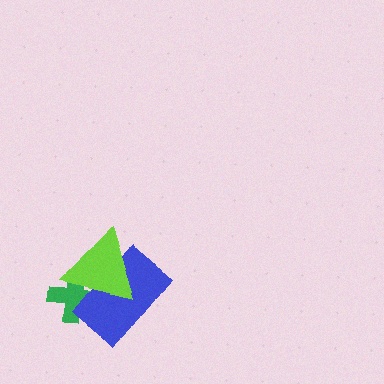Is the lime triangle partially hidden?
No, no other shape covers it.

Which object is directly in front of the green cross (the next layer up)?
The blue rectangle is directly in front of the green cross.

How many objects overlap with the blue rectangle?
2 objects overlap with the blue rectangle.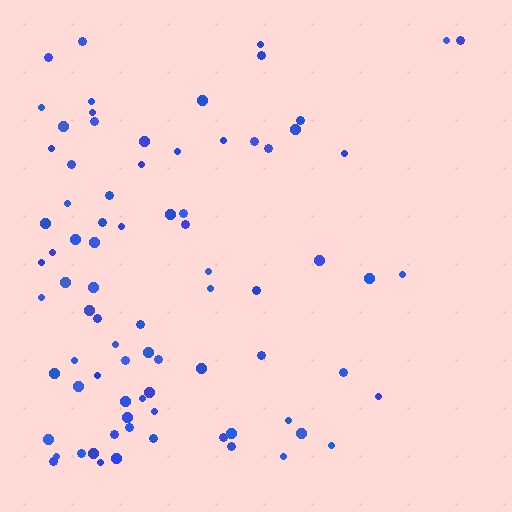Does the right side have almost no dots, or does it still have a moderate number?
Still a moderate number, just noticeably fewer than the left.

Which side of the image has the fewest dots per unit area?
The right.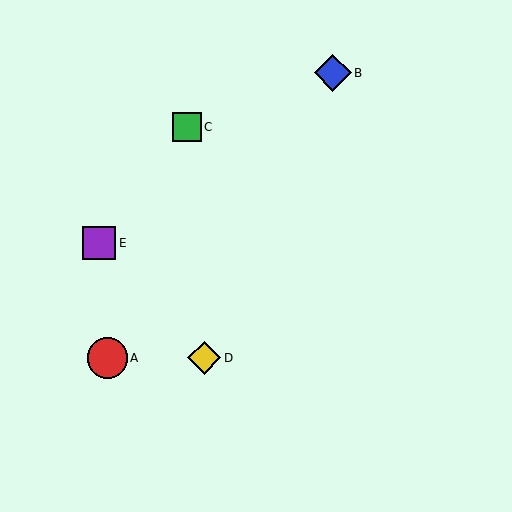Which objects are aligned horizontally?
Objects A, D are aligned horizontally.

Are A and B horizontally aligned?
No, A is at y≈358 and B is at y≈73.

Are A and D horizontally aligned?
Yes, both are at y≈358.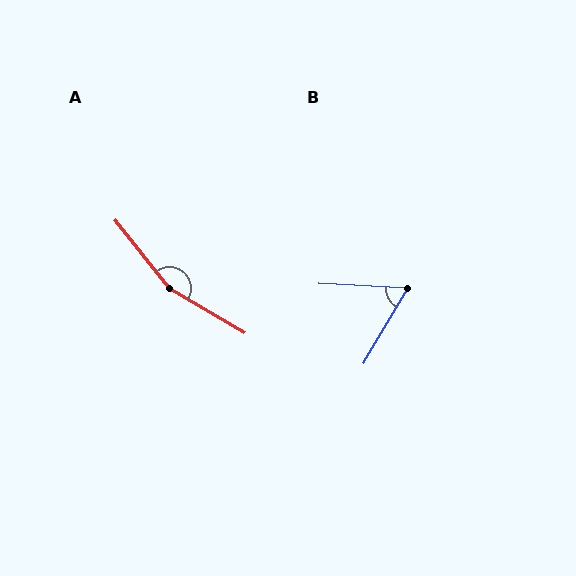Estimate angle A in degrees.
Approximately 159 degrees.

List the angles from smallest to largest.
B (62°), A (159°).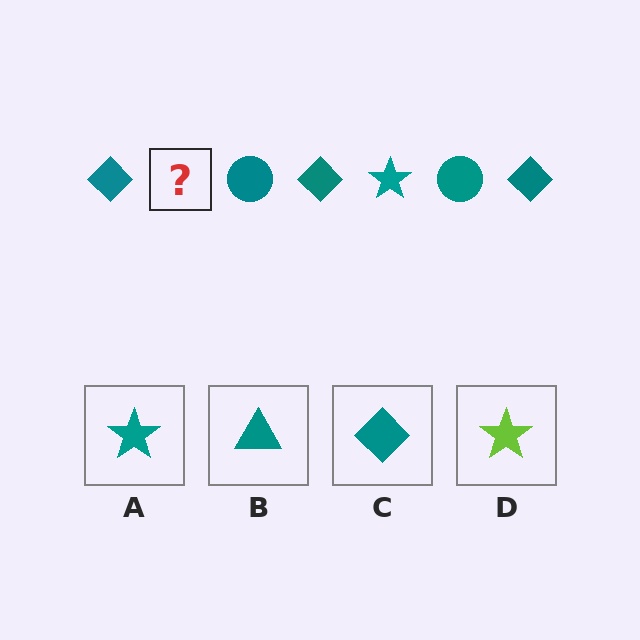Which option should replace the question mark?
Option A.